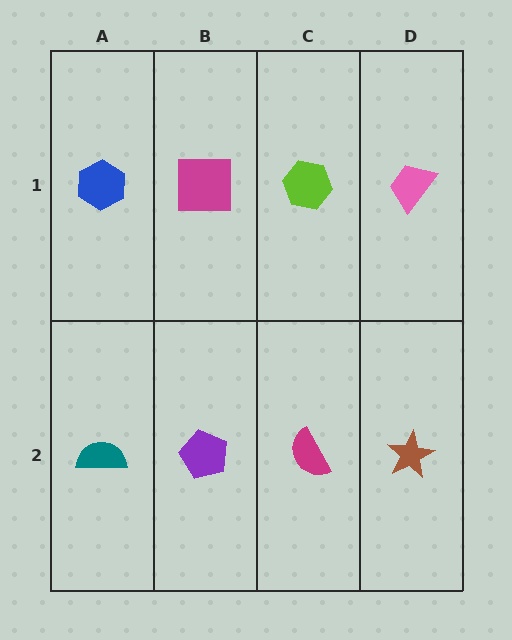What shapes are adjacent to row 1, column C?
A magenta semicircle (row 2, column C), a magenta square (row 1, column B), a pink trapezoid (row 1, column D).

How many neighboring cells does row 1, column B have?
3.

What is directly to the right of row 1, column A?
A magenta square.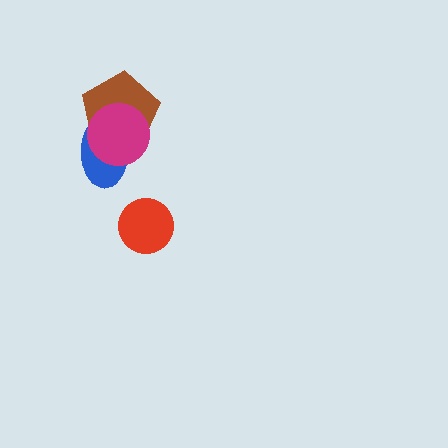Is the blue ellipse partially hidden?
Yes, it is partially covered by another shape.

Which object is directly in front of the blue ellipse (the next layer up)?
The brown pentagon is directly in front of the blue ellipse.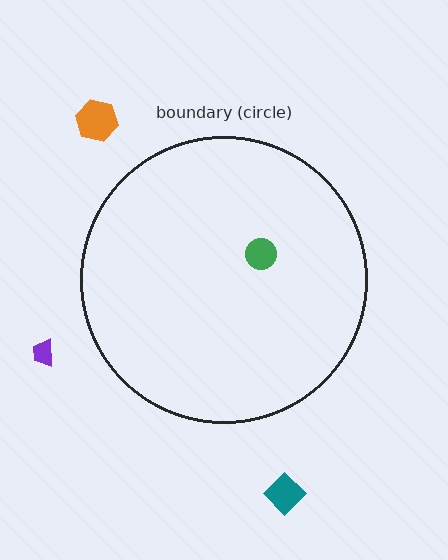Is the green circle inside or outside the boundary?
Inside.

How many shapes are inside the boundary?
1 inside, 3 outside.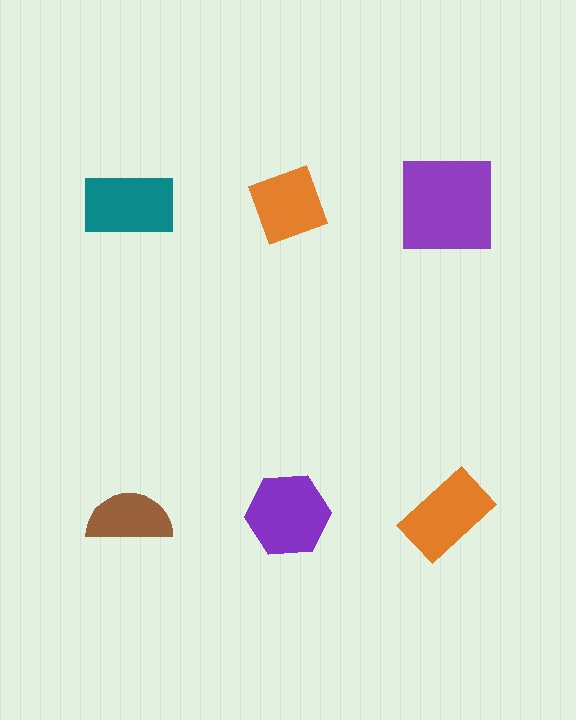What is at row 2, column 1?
A brown semicircle.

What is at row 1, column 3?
A purple square.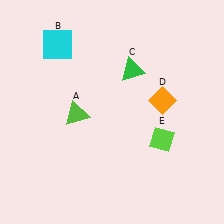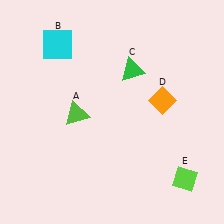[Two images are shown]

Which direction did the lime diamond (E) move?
The lime diamond (E) moved down.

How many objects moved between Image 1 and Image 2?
1 object moved between the two images.